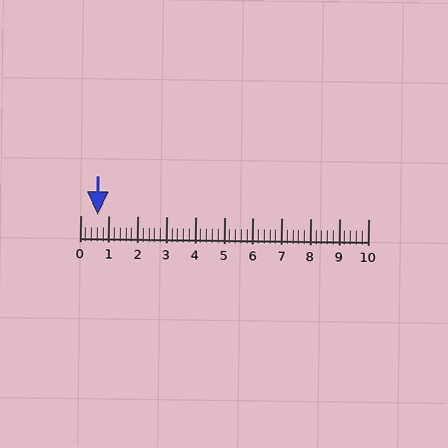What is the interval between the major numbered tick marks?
The major tick marks are spaced 1 units apart.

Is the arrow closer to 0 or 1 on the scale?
The arrow is closer to 1.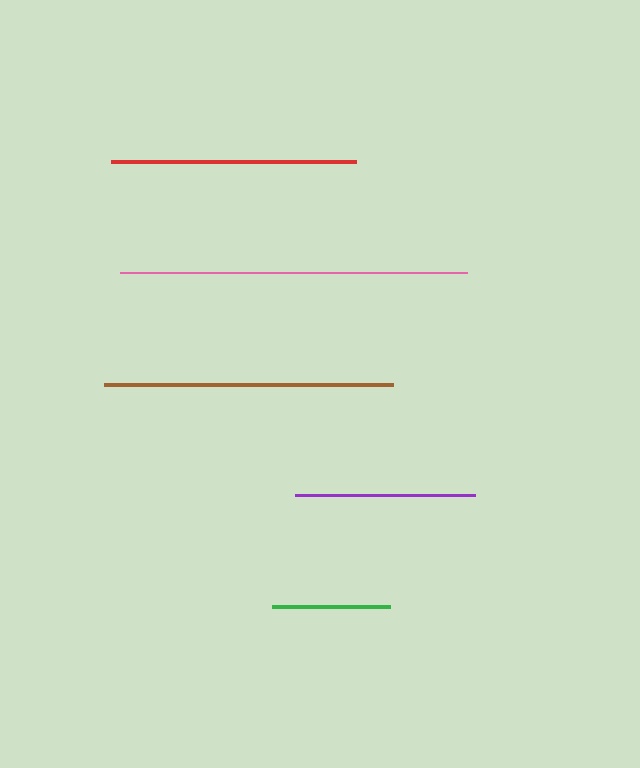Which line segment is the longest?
The pink line is the longest at approximately 346 pixels.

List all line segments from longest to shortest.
From longest to shortest: pink, brown, red, purple, green.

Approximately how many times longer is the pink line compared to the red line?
The pink line is approximately 1.4 times the length of the red line.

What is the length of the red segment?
The red segment is approximately 245 pixels long.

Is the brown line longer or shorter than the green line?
The brown line is longer than the green line.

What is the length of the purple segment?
The purple segment is approximately 180 pixels long.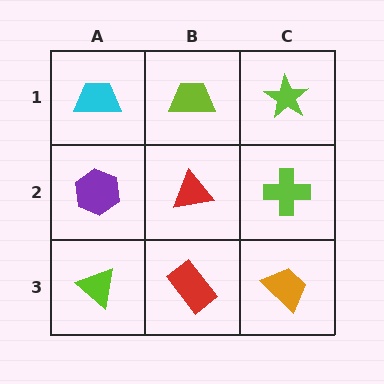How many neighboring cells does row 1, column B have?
3.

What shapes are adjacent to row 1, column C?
A lime cross (row 2, column C), a lime trapezoid (row 1, column B).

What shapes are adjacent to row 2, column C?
A lime star (row 1, column C), an orange trapezoid (row 3, column C), a red triangle (row 2, column B).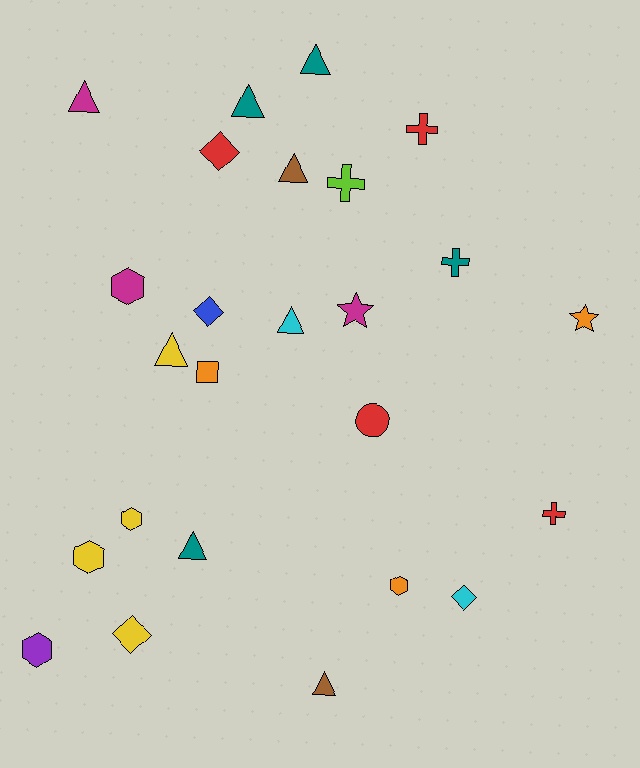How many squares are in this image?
There is 1 square.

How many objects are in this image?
There are 25 objects.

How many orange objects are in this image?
There are 3 orange objects.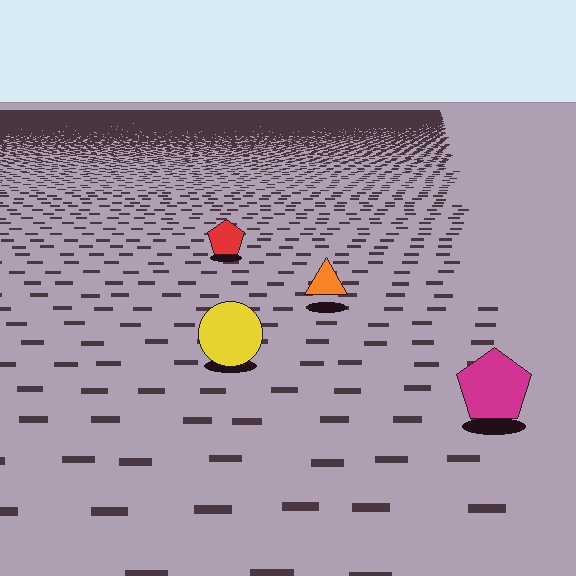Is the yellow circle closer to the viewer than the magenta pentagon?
No. The magenta pentagon is closer — you can tell from the texture gradient: the ground texture is coarser near it.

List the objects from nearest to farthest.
From nearest to farthest: the magenta pentagon, the yellow circle, the orange triangle, the red pentagon.